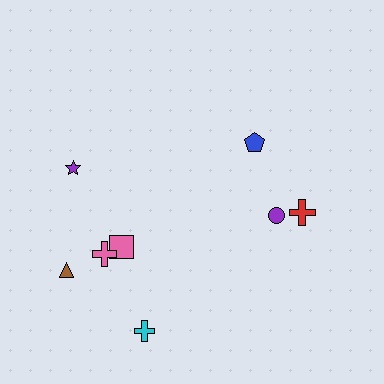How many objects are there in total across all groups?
There are 8 objects.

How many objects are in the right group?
There are 3 objects.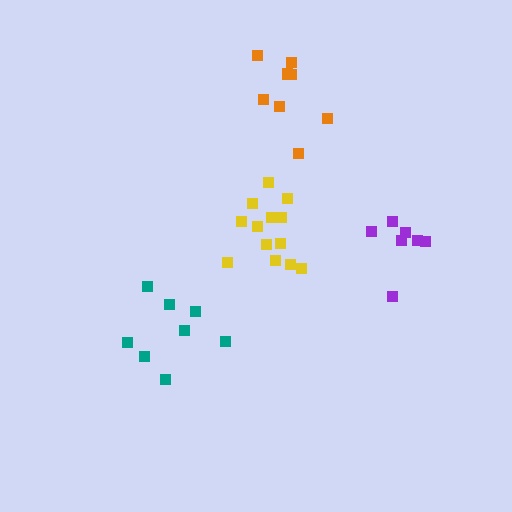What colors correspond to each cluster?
The clusters are colored: teal, purple, yellow, orange.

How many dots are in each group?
Group 1: 8 dots, Group 2: 7 dots, Group 3: 13 dots, Group 4: 8 dots (36 total).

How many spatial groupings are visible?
There are 4 spatial groupings.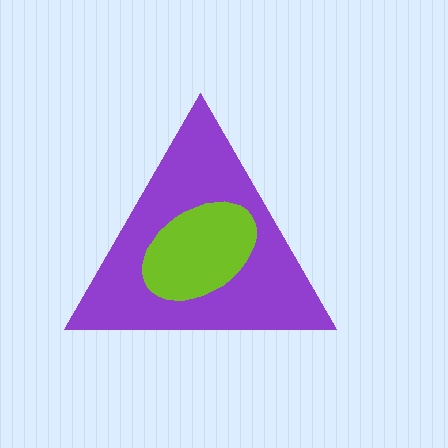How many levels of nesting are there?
2.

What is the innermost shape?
The lime ellipse.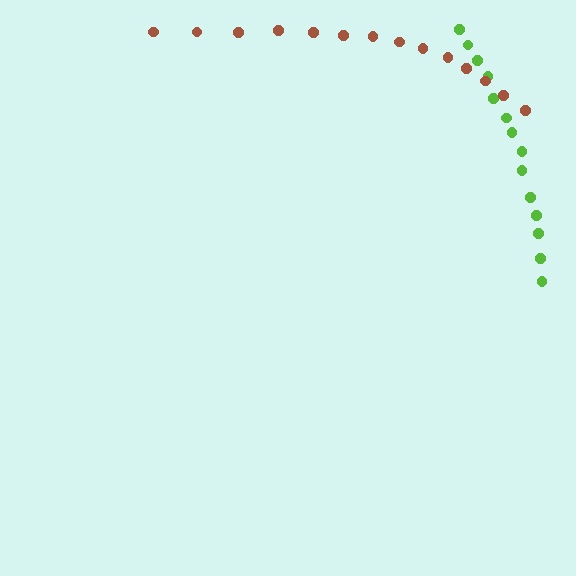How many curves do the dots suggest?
There are 2 distinct paths.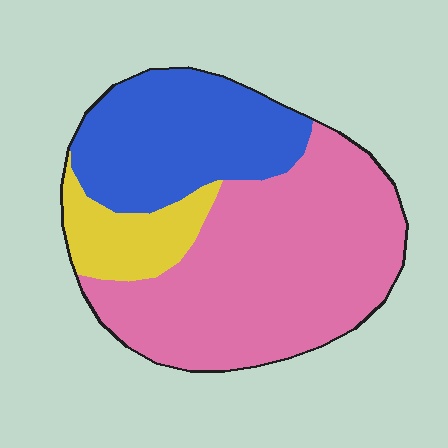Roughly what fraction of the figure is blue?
Blue covers 31% of the figure.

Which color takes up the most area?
Pink, at roughly 55%.